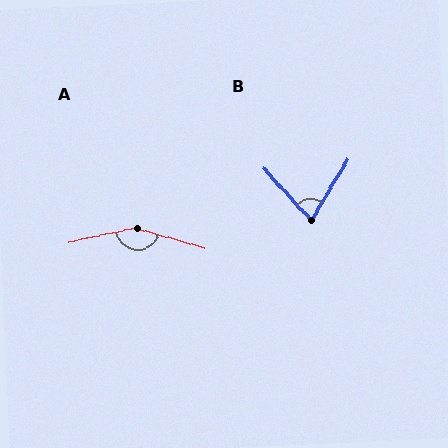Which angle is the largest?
A, at approximately 152 degrees.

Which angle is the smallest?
B, at approximately 73 degrees.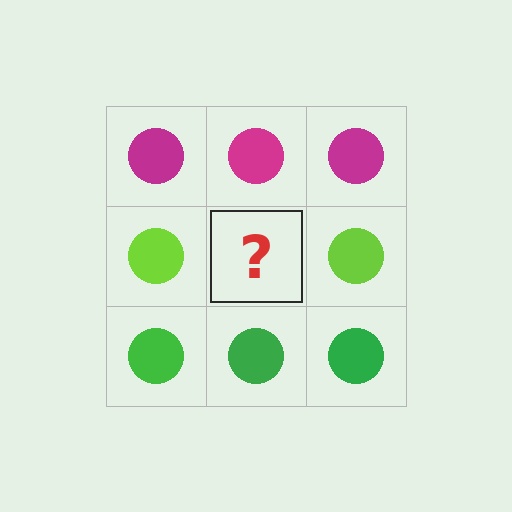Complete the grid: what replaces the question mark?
The question mark should be replaced with a lime circle.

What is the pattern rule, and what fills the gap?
The rule is that each row has a consistent color. The gap should be filled with a lime circle.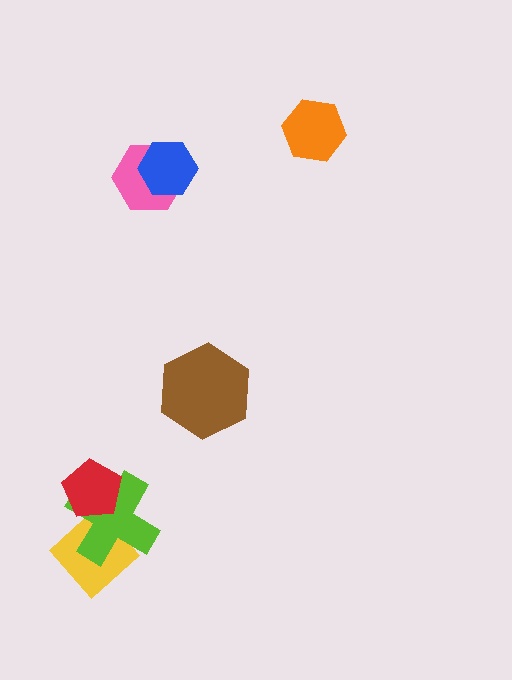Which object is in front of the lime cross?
The red pentagon is in front of the lime cross.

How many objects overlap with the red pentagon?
1 object overlaps with the red pentagon.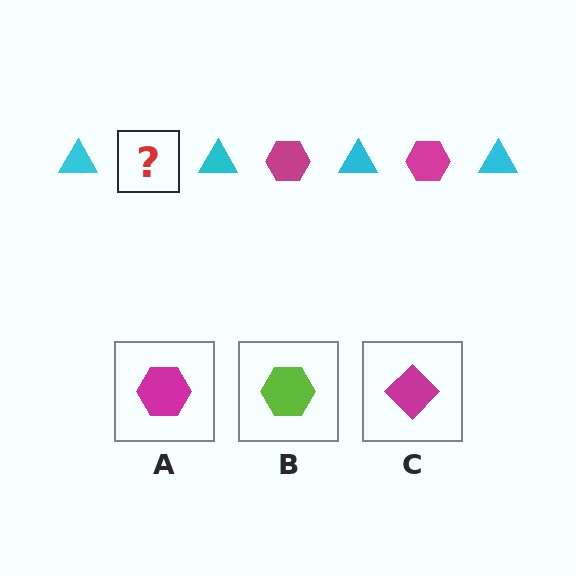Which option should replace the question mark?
Option A.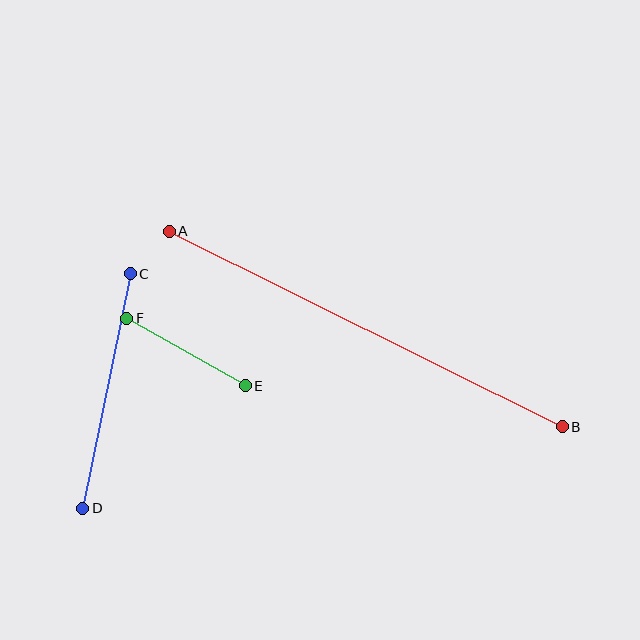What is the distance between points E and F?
The distance is approximately 136 pixels.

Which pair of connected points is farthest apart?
Points A and B are farthest apart.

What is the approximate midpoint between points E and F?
The midpoint is at approximately (186, 352) pixels.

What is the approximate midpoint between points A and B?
The midpoint is at approximately (366, 329) pixels.